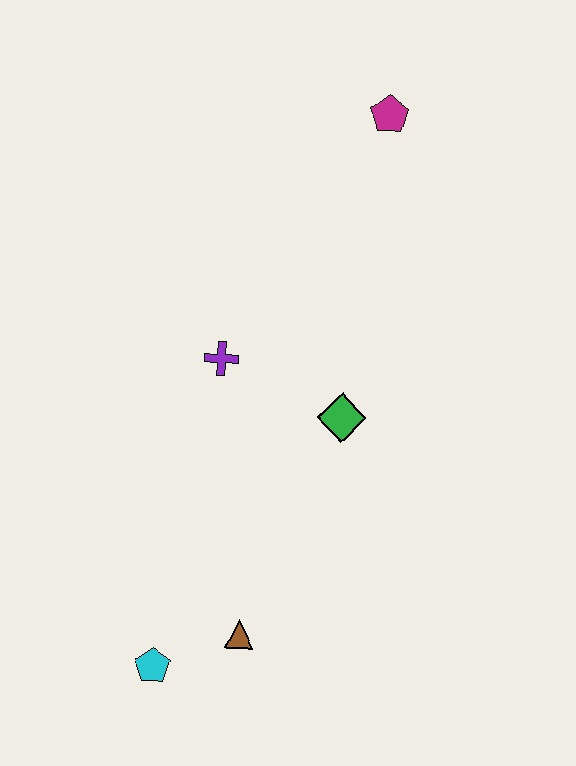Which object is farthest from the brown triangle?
The magenta pentagon is farthest from the brown triangle.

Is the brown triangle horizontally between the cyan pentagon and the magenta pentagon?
Yes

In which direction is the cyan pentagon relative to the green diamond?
The cyan pentagon is below the green diamond.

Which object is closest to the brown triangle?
The cyan pentagon is closest to the brown triangle.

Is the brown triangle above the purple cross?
No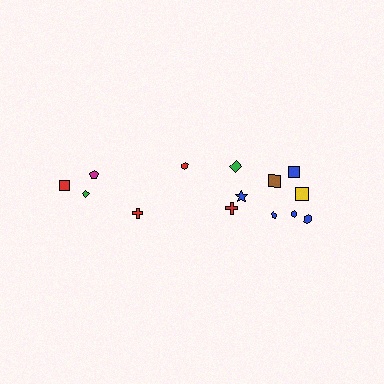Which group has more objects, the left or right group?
The right group.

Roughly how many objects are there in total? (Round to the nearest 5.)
Roughly 15 objects in total.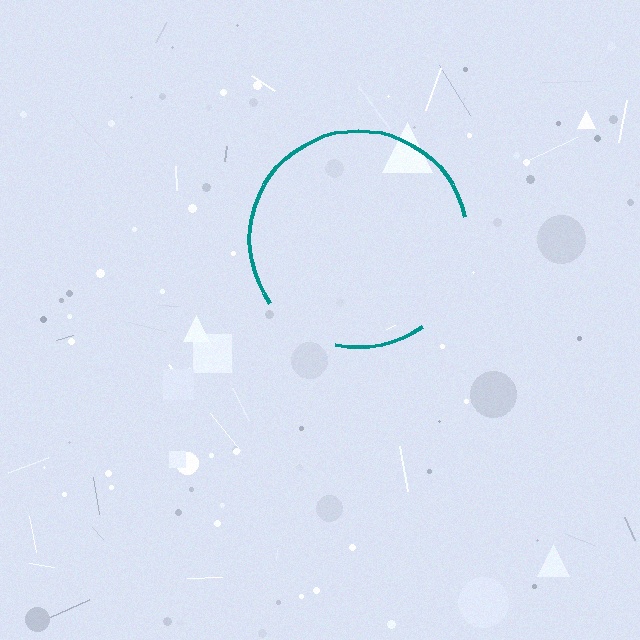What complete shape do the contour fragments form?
The contour fragments form a circle.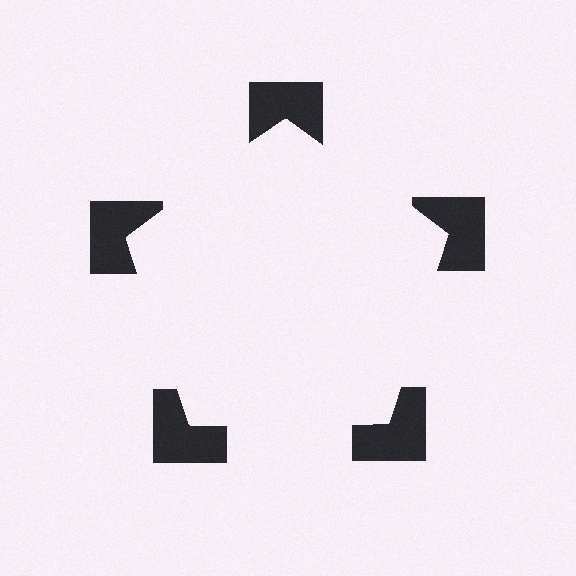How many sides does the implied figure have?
5 sides.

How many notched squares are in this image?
There are 5 — one at each vertex of the illusory pentagon.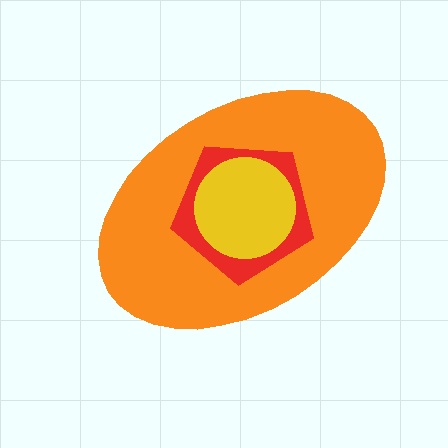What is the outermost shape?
The orange ellipse.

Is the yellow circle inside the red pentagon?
Yes.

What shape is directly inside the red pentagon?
The yellow circle.